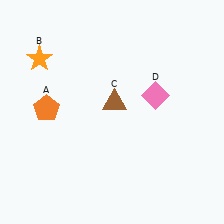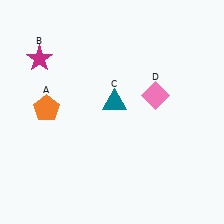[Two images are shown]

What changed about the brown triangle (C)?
In Image 1, C is brown. In Image 2, it changed to teal.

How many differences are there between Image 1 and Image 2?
There are 2 differences between the two images.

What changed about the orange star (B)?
In Image 1, B is orange. In Image 2, it changed to magenta.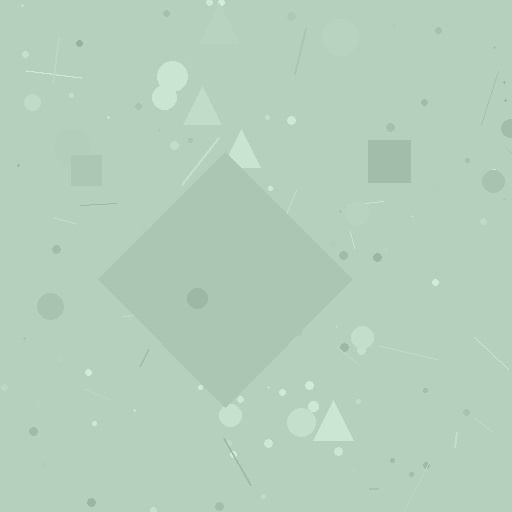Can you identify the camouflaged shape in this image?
The camouflaged shape is a diamond.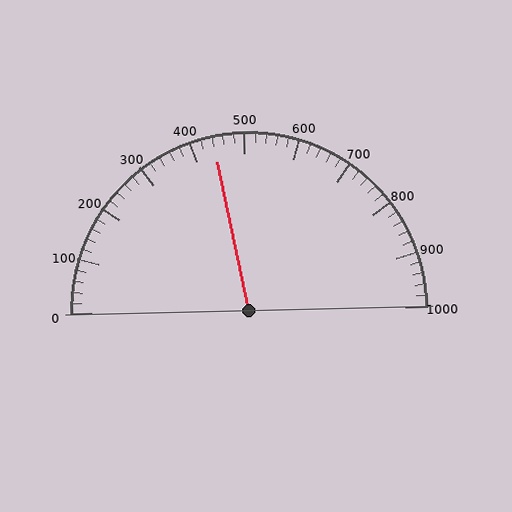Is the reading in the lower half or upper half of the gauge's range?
The reading is in the lower half of the range (0 to 1000).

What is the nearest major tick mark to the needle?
The nearest major tick mark is 400.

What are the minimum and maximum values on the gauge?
The gauge ranges from 0 to 1000.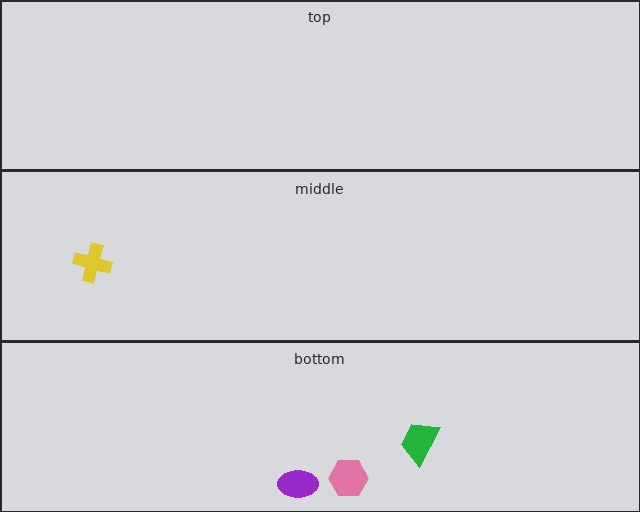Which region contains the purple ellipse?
The bottom region.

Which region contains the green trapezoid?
The bottom region.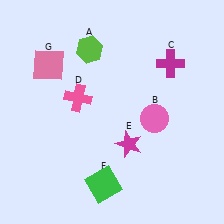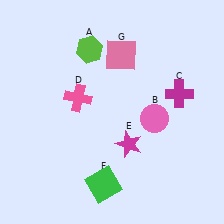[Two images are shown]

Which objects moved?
The objects that moved are: the magenta cross (C), the pink square (G).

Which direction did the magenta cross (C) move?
The magenta cross (C) moved down.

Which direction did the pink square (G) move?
The pink square (G) moved right.